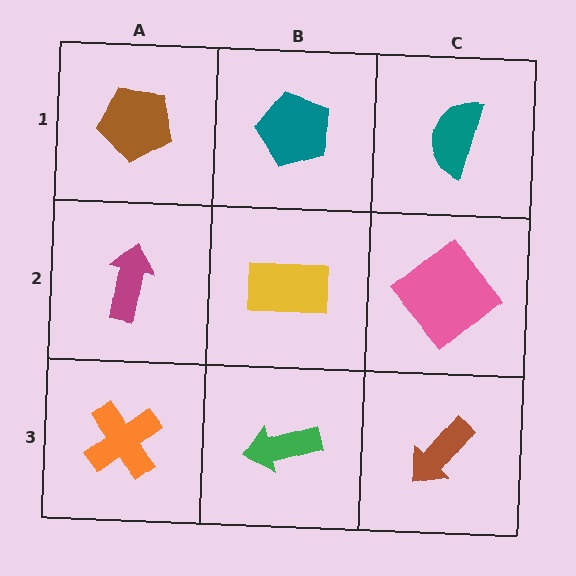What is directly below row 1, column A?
A magenta arrow.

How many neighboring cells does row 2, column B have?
4.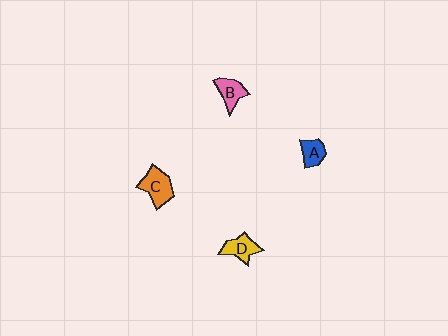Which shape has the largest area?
Shape C (orange).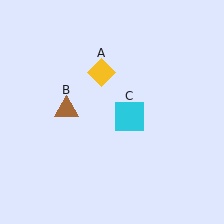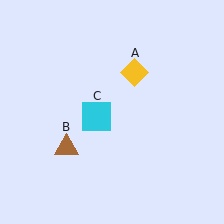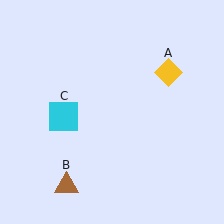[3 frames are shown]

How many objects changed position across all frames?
3 objects changed position: yellow diamond (object A), brown triangle (object B), cyan square (object C).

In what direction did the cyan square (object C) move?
The cyan square (object C) moved left.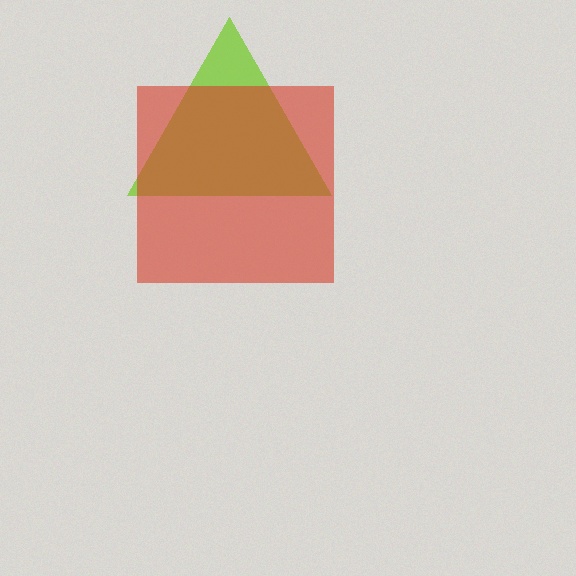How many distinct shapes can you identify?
There are 2 distinct shapes: a lime triangle, a red square.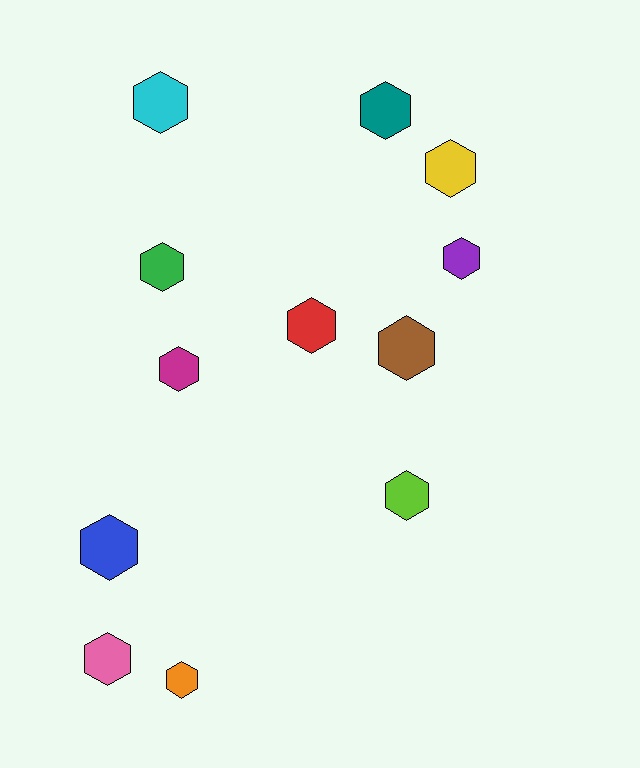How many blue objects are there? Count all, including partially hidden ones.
There is 1 blue object.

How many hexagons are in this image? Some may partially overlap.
There are 12 hexagons.